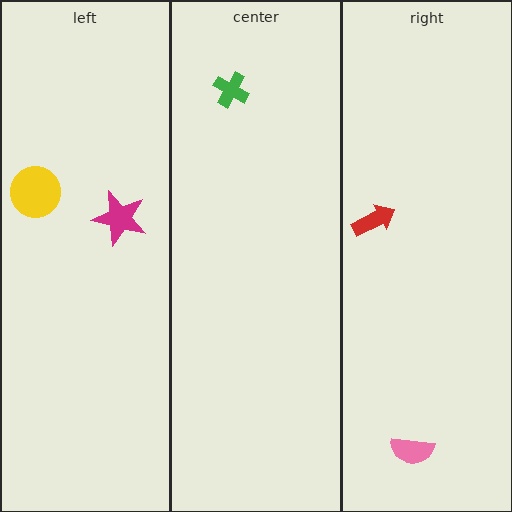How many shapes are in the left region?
2.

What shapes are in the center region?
The green cross.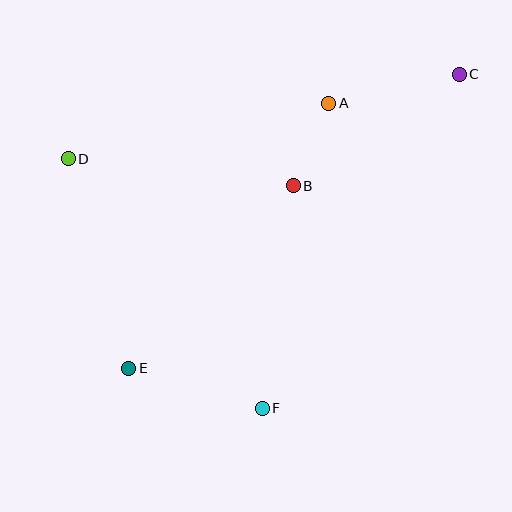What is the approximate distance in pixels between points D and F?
The distance between D and F is approximately 316 pixels.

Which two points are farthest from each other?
Points C and E are farthest from each other.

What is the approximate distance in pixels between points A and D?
The distance between A and D is approximately 267 pixels.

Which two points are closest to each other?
Points A and B are closest to each other.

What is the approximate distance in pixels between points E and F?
The distance between E and F is approximately 139 pixels.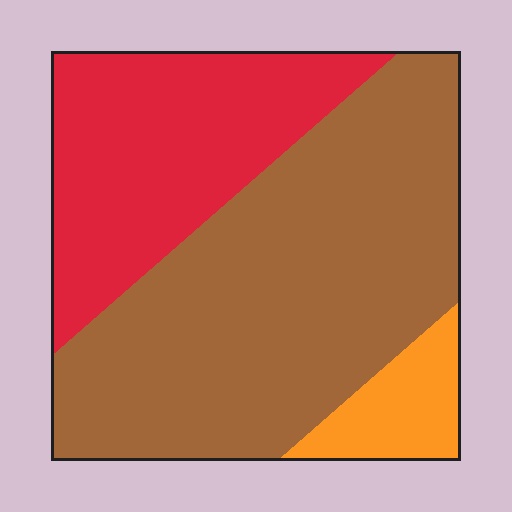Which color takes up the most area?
Brown, at roughly 60%.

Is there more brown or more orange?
Brown.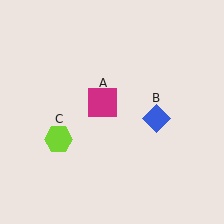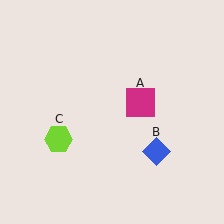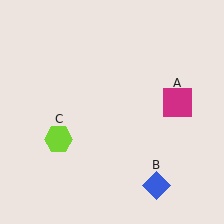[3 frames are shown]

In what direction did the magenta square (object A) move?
The magenta square (object A) moved right.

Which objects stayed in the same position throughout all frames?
Lime hexagon (object C) remained stationary.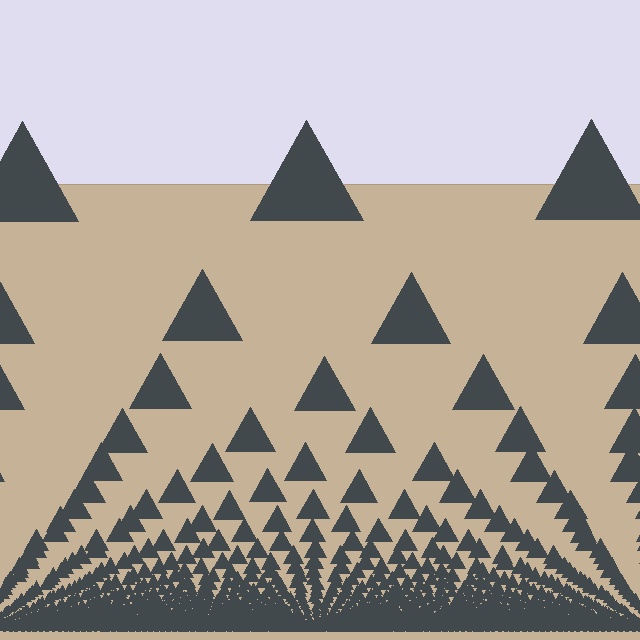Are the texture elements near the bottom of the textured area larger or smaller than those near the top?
Smaller. The gradient is inverted — elements near the bottom are smaller and denser.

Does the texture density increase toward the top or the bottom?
Density increases toward the bottom.